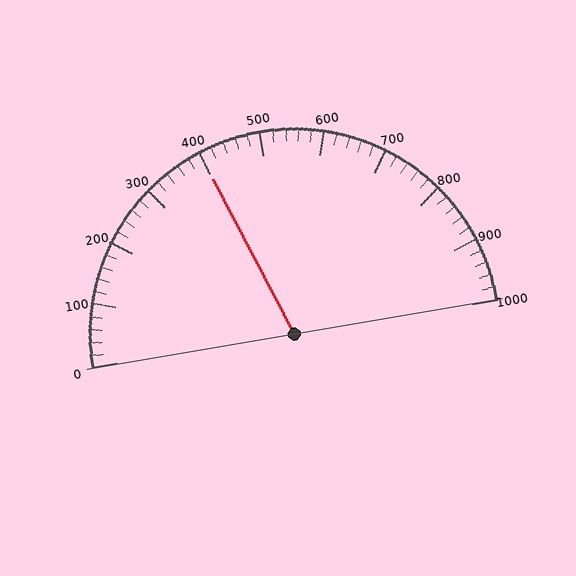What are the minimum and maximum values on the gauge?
The gauge ranges from 0 to 1000.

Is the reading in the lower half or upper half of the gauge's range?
The reading is in the lower half of the range (0 to 1000).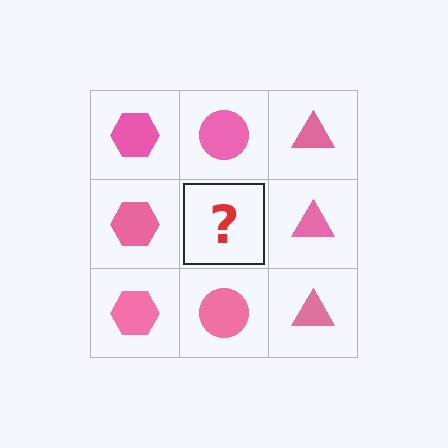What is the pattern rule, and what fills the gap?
The rule is that each column has a consistent shape. The gap should be filled with a pink circle.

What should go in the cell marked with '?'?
The missing cell should contain a pink circle.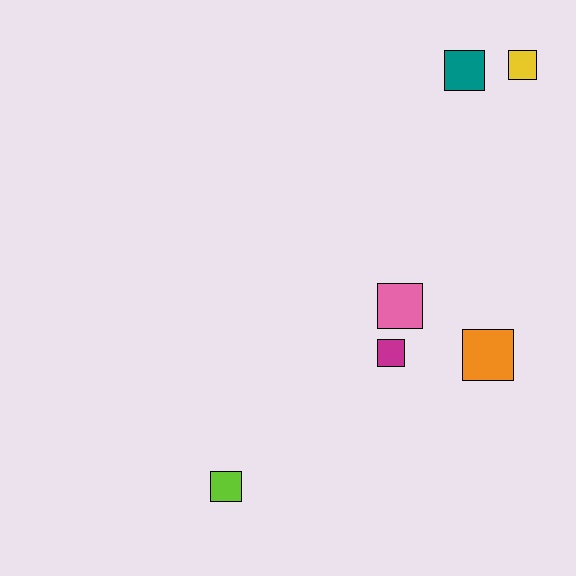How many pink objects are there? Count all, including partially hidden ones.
There is 1 pink object.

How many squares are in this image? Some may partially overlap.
There are 6 squares.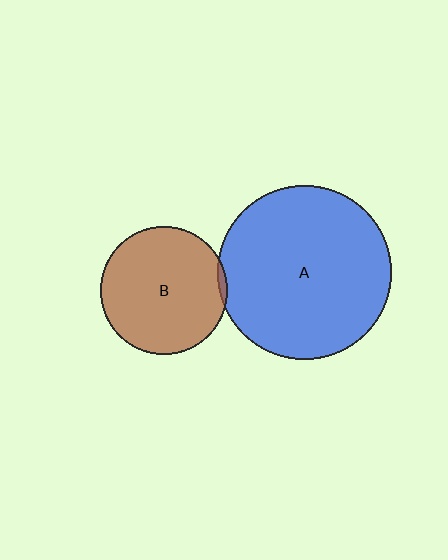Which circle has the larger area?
Circle A (blue).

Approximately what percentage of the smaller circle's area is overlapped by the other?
Approximately 5%.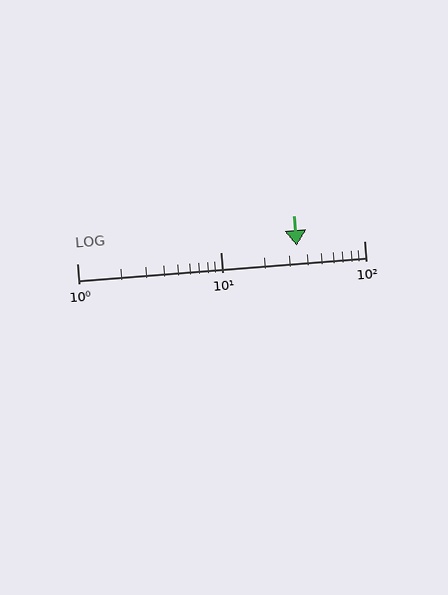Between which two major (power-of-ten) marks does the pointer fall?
The pointer is between 10 and 100.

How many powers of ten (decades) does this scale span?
The scale spans 2 decades, from 1 to 100.